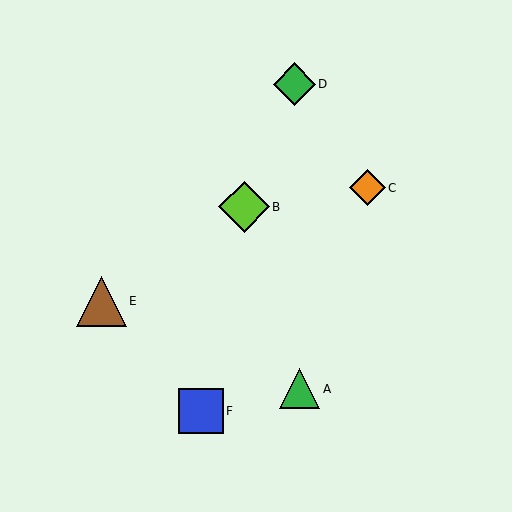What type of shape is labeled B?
Shape B is a lime diamond.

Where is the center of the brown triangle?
The center of the brown triangle is at (101, 301).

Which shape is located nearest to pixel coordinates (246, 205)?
The lime diamond (labeled B) at (244, 207) is nearest to that location.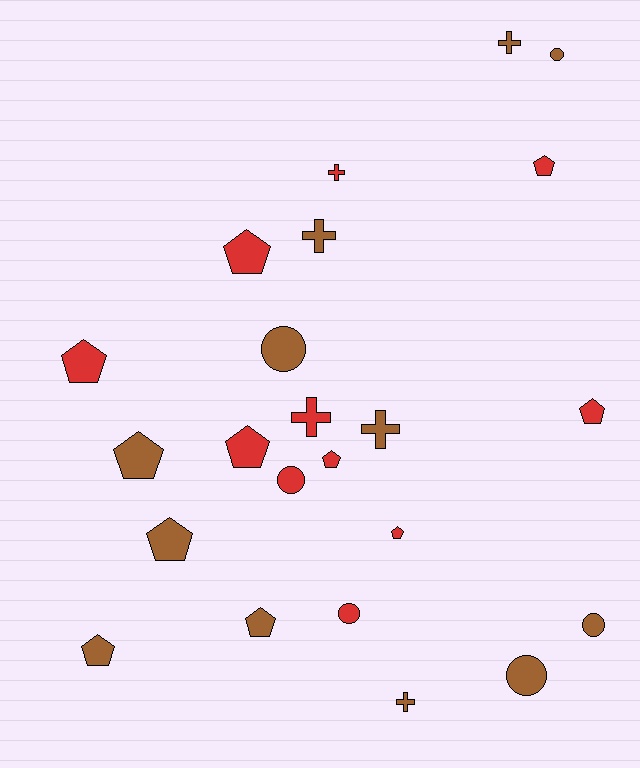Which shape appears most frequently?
Pentagon, with 11 objects.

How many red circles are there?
There are 2 red circles.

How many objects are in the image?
There are 23 objects.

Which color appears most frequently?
Brown, with 12 objects.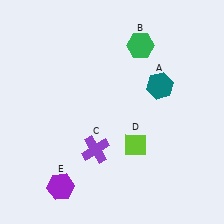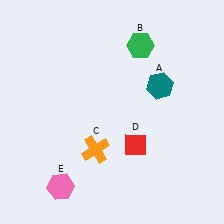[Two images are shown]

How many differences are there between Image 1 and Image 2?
There are 3 differences between the two images.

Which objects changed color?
C changed from purple to orange. D changed from lime to red. E changed from purple to pink.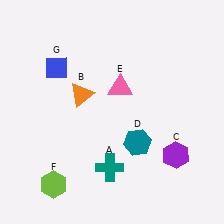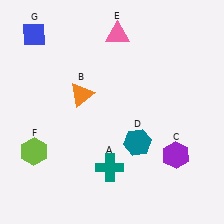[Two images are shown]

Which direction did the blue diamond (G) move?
The blue diamond (G) moved up.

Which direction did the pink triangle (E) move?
The pink triangle (E) moved up.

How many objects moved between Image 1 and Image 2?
3 objects moved between the two images.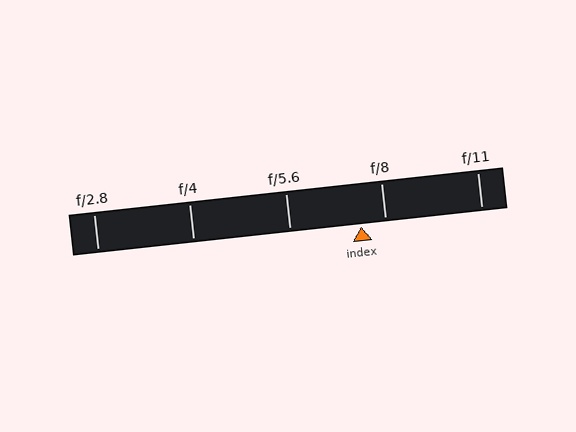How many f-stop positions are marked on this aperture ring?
There are 5 f-stop positions marked.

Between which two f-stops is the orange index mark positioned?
The index mark is between f/5.6 and f/8.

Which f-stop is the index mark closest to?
The index mark is closest to f/8.